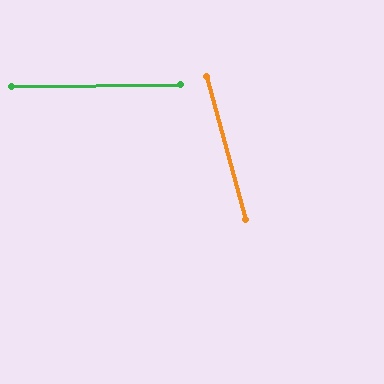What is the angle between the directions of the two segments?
Approximately 75 degrees.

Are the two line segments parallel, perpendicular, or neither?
Neither parallel nor perpendicular — they differ by about 75°.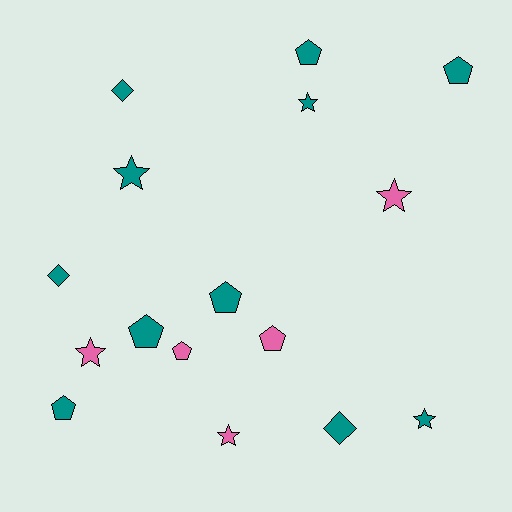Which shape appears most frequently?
Pentagon, with 7 objects.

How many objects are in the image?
There are 16 objects.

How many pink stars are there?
There are 3 pink stars.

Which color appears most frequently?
Teal, with 11 objects.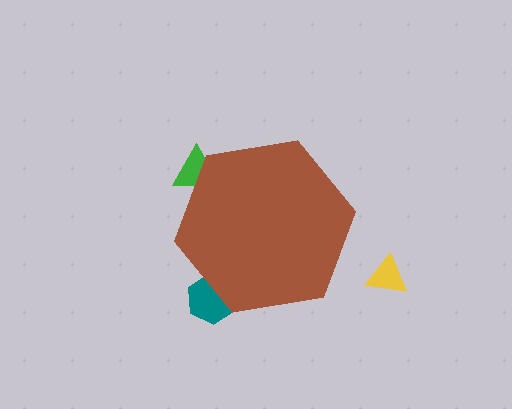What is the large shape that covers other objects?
A brown hexagon.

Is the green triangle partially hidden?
Yes, the green triangle is partially hidden behind the brown hexagon.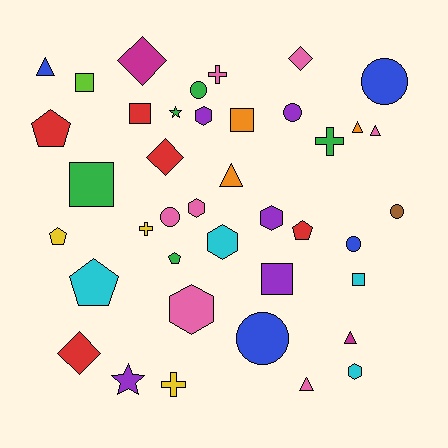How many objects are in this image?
There are 40 objects.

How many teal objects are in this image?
There are no teal objects.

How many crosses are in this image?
There are 4 crosses.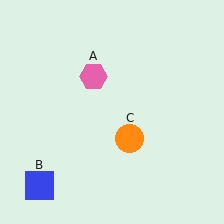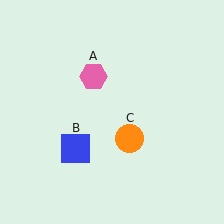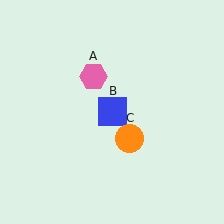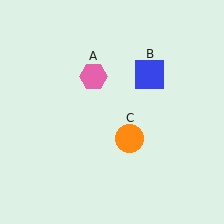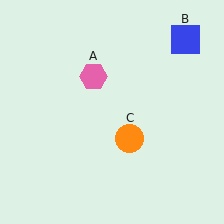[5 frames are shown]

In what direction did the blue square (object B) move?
The blue square (object B) moved up and to the right.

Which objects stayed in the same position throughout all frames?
Pink hexagon (object A) and orange circle (object C) remained stationary.